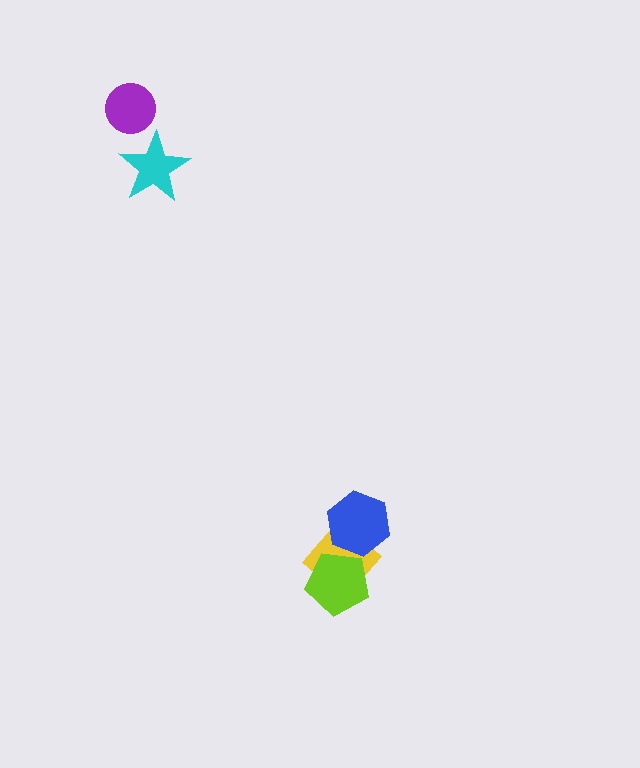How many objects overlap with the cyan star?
0 objects overlap with the cyan star.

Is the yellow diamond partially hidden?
Yes, it is partially covered by another shape.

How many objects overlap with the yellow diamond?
2 objects overlap with the yellow diamond.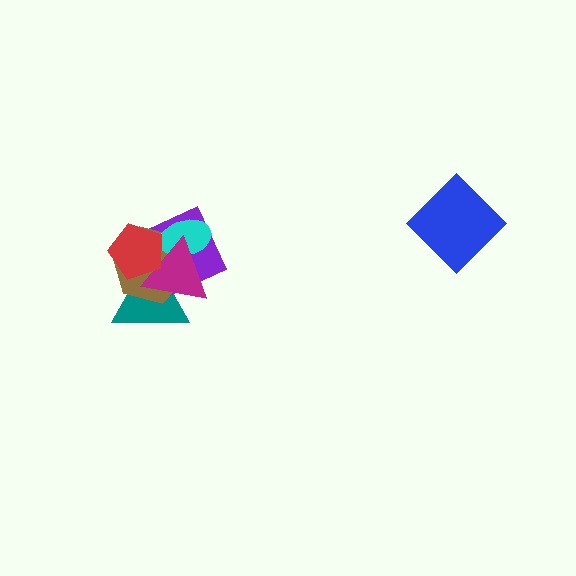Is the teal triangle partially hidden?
Yes, it is partially covered by another shape.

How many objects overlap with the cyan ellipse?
4 objects overlap with the cyan ellipse.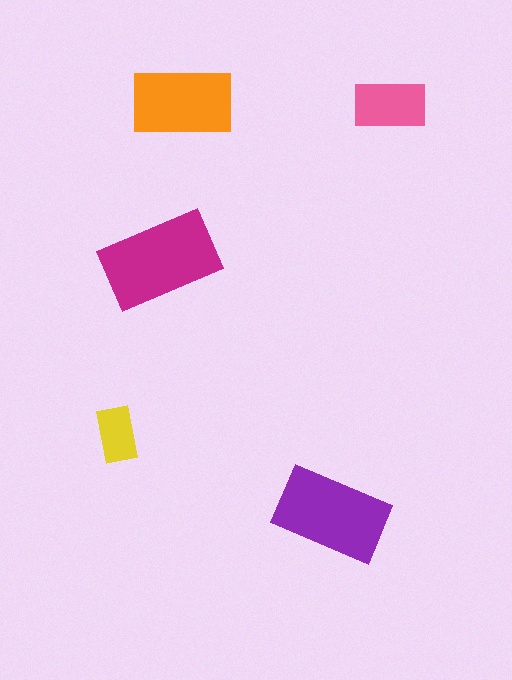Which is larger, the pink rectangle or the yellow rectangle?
The pink one.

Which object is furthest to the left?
The yellow rectangle is leftmost.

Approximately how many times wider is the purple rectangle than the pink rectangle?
About 1.5 times wider.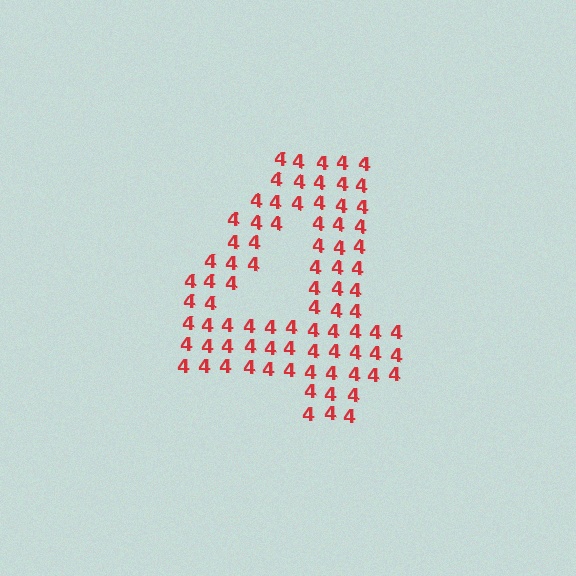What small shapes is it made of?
It is made of small digit 4's.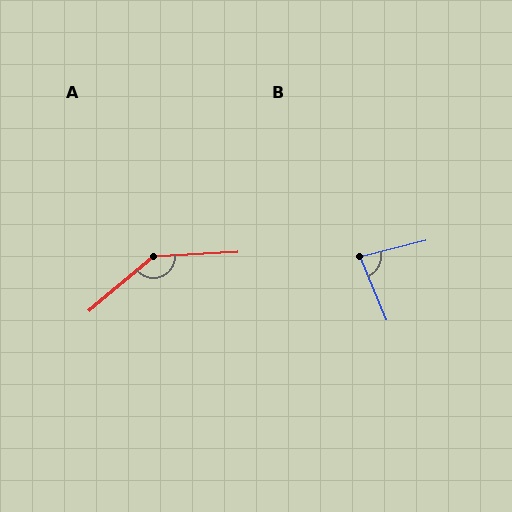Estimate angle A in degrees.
Approximately 143 degrees.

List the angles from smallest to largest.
B (81°), A (143°).